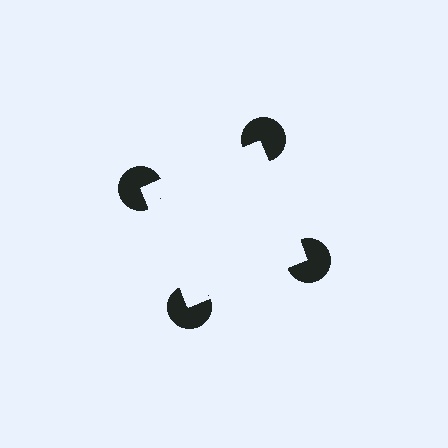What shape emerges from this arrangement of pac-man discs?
An illusory square — its edges are inferred from the aligned wedge cuts in the pac-man discs, not physically drawn.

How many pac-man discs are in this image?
There are 4 — one at each vertex of the illusory square.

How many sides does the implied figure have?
4 sides.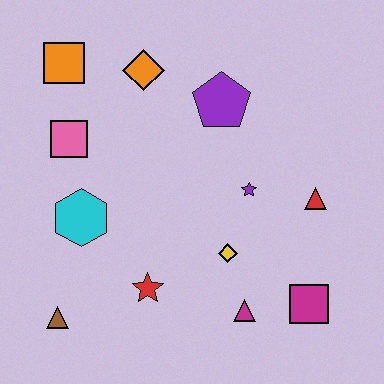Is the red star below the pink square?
Yes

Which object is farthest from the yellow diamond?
The orange square is farthest from the yellow diamond.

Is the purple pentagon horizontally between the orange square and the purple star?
Yes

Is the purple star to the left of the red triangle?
Yes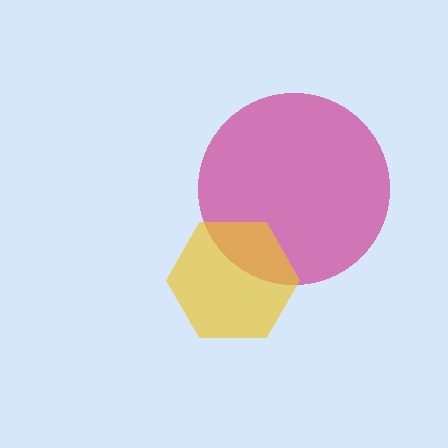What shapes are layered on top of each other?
The layered shapes are: a magenta circle, a yellow hexagon.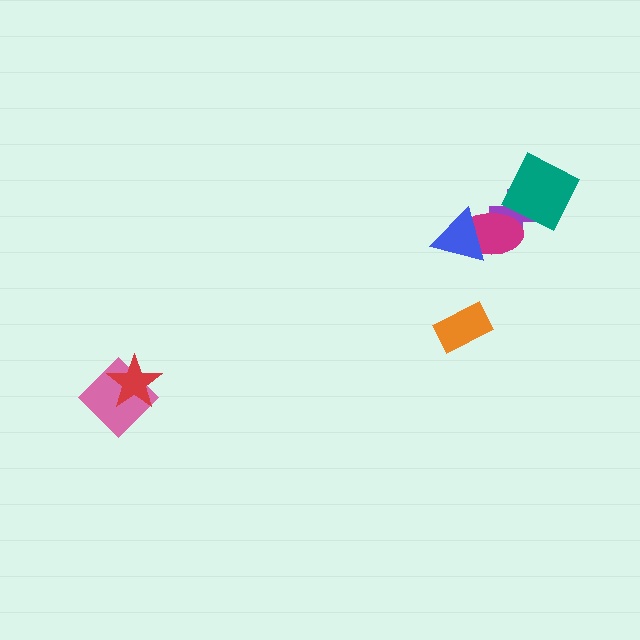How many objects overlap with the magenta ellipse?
2 objects overlap with the magenta ellipse.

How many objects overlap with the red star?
1 object overlaps with the red star.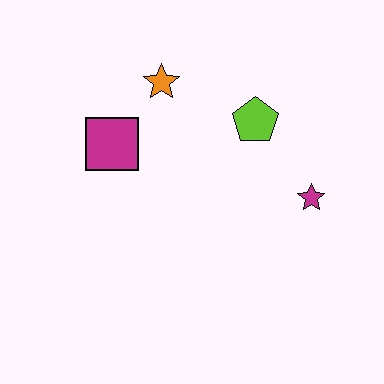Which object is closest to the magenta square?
The orange star is closest to the magenta square.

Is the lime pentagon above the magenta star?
Yes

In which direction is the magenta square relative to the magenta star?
The magenta square is to the left of the magenta star.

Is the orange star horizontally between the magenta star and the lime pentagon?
No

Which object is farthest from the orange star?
The magenta star is farthest from the orange star.